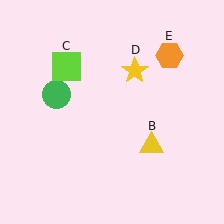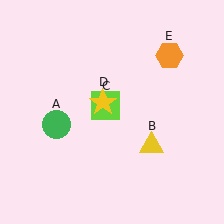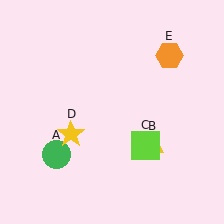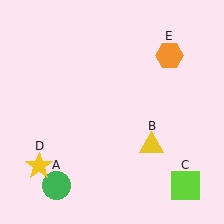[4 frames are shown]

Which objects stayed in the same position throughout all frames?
Yellow triangle (object B) and orange hexagon (object E) remained stationary.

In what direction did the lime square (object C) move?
The lime square (object C) moved down and to the right.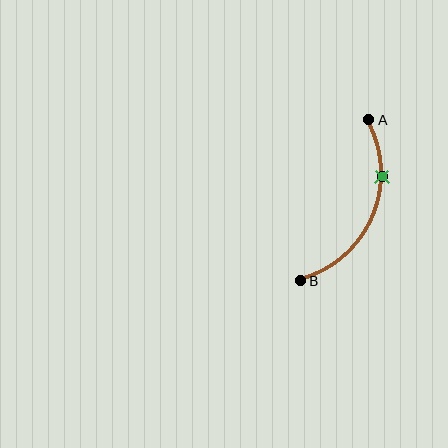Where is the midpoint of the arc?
The arc midpoint is the point on the curve farthest from the straight line joining A and B. It sits to the right of that line.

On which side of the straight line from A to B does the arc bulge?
The arc bulges to the right of the straight line connecting A and B.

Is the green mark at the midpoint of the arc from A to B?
No. The green mark lies on the arc but is closer to endpoint A. The arc midpoint would be at the point on the curve equidistant along the arc from both A and B.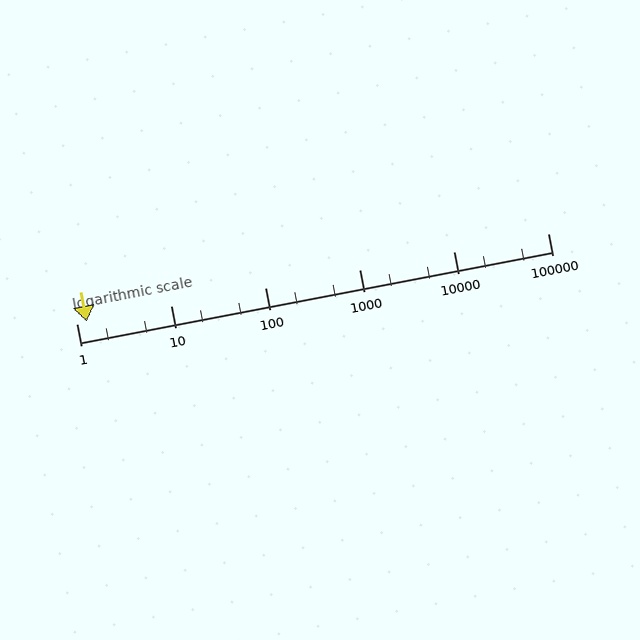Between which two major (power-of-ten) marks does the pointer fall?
The pointer is between 1 and 10.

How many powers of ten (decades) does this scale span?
The scale spans 5 decades, from 1 to 100000.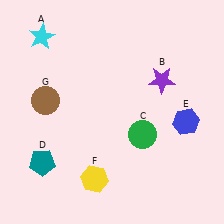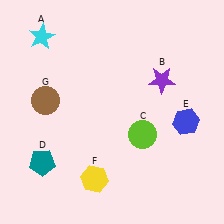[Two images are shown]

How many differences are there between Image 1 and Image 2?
There is 1 difference between the two images.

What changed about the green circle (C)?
In Image 1, C is green. In Image 2, it changed to lime.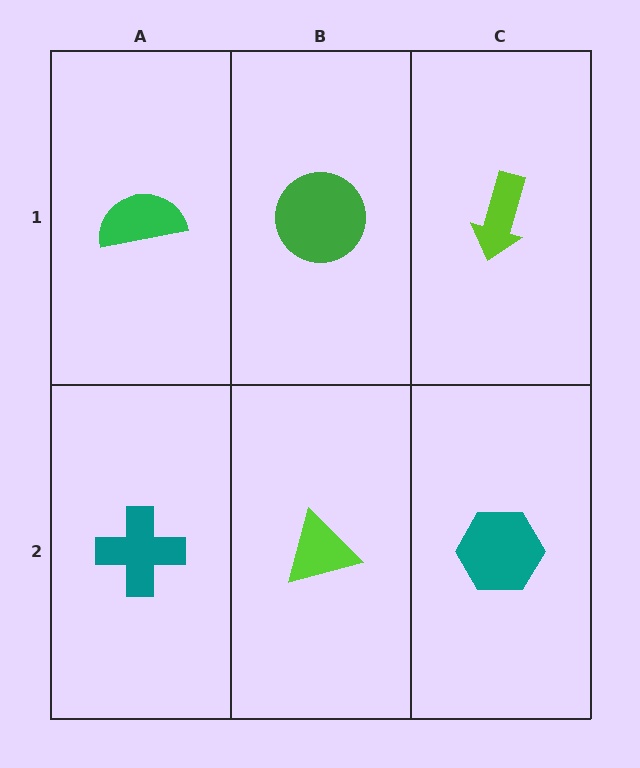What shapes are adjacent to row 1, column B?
A lime triangle (row 2, column B), a green semicircle (row 1, column A), a lime arrow (row 1, column C).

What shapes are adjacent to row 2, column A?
A green semicircle (row 1, column A), a lime triangle (row 2, column B).